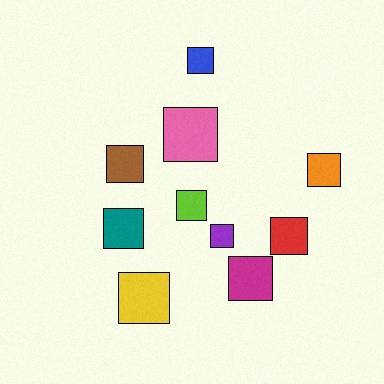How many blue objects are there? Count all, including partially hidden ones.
There is 1 blue object.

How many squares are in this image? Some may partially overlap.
There are 10 squares.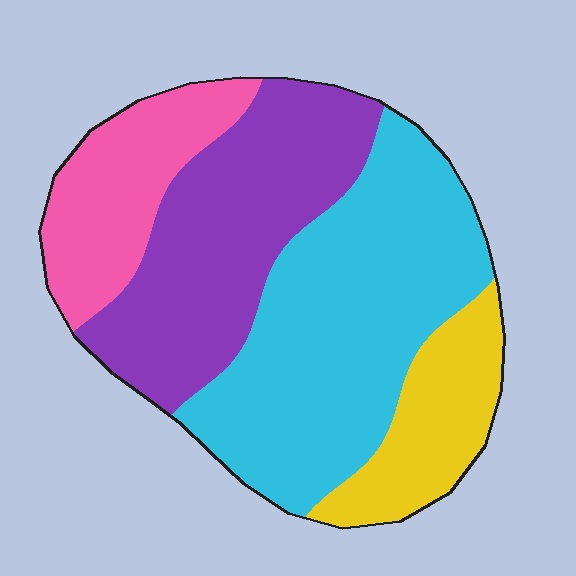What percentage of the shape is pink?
Pink takes up about one sixth (1/6) of the shape.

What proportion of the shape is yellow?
Yellow covers around 15% of the shape.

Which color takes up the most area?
Cyan, at roughly 40%.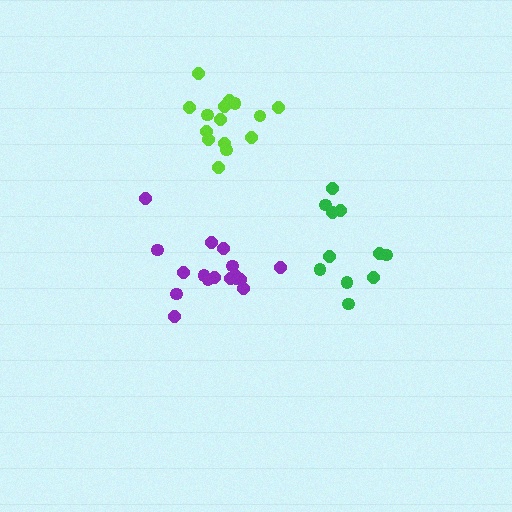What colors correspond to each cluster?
The clusters are colored: lime, purple, green.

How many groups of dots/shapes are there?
There are 3 groups.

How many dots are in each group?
Group 1: 15 dots, Group 2: 17 dots, Group 3: 11 dots (43 total).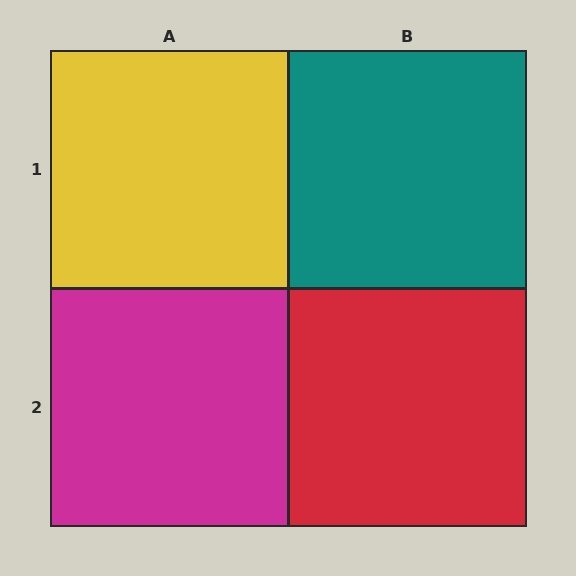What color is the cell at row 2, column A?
Magenta.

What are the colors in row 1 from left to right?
Yellow, teal.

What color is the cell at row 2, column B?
Red.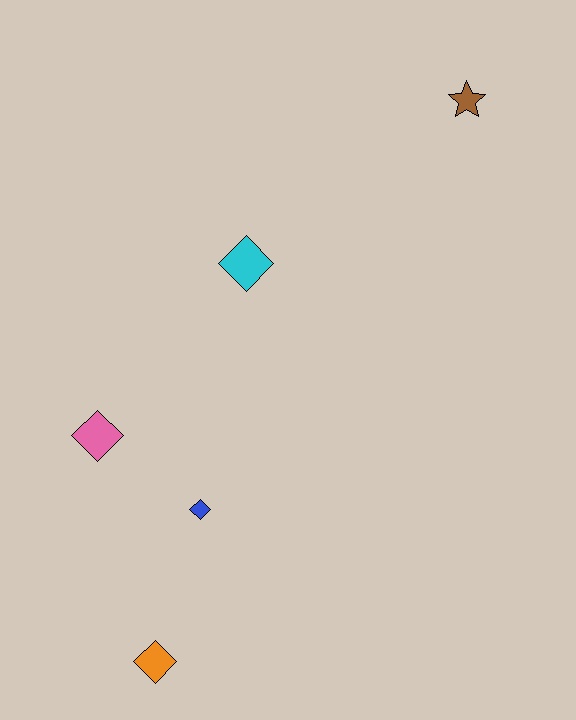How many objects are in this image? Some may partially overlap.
There are 5 objects.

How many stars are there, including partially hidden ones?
There is 1 star.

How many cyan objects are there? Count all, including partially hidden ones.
There is 1 cyan object.